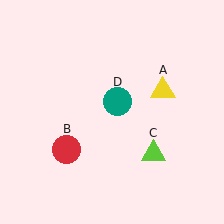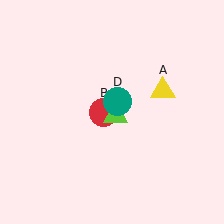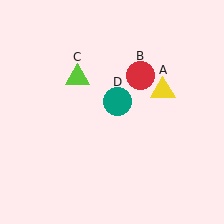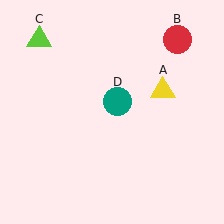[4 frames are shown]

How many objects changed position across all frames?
2 objects changed position: red circle (object B), lime triangle (object C).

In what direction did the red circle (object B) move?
The red circle (object B) moved up and to the right.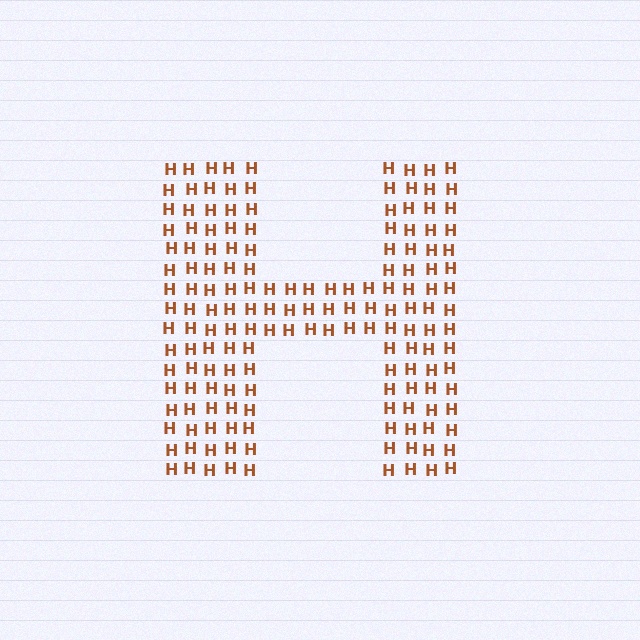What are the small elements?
The small elements are letter H's.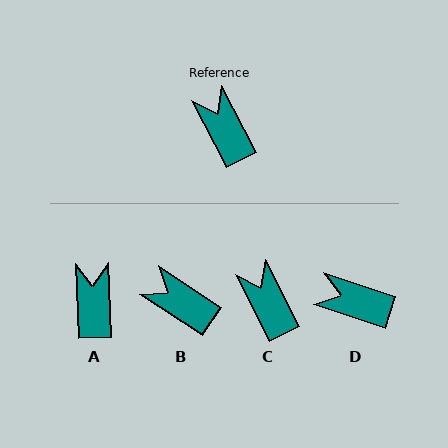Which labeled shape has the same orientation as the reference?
C.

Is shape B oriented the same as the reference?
No, it is off by about 30 degrees.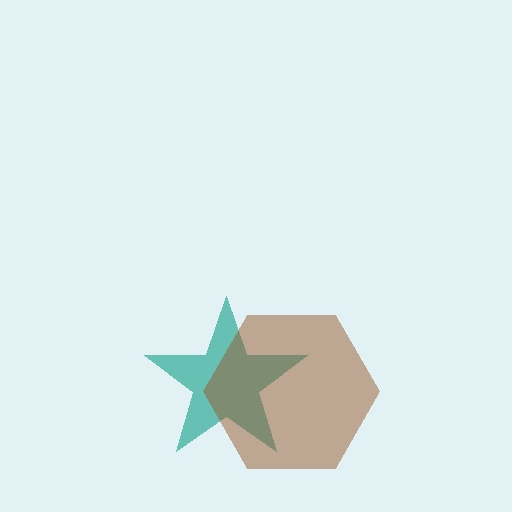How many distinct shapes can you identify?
There are 2 distinct shapes: a teal star, a brown hexagon.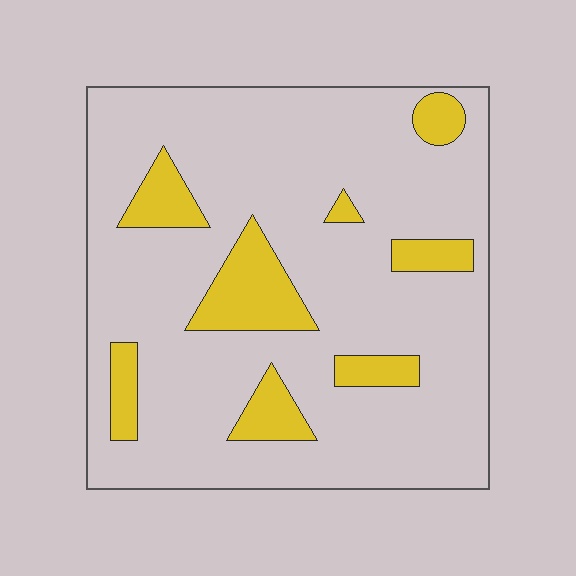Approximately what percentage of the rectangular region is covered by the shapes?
Approximately 15%.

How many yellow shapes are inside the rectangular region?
8.